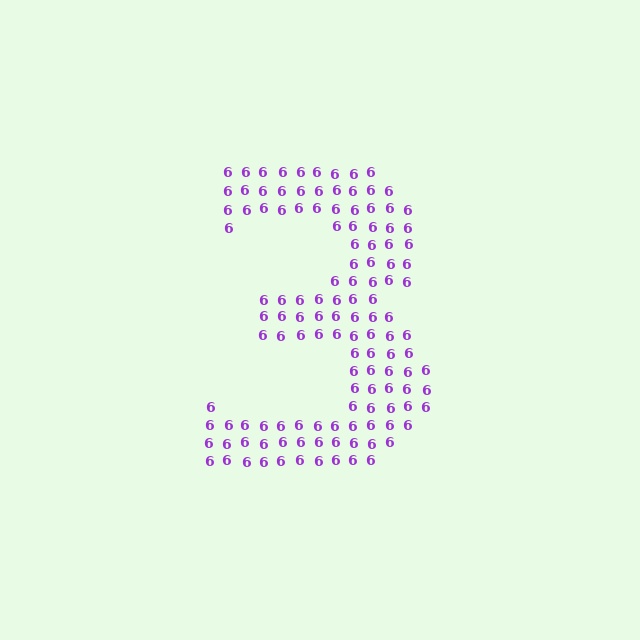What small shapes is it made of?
It is made of small digit 6's.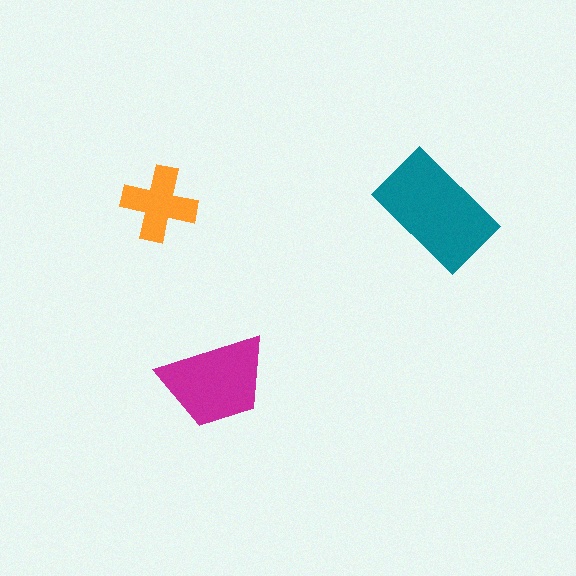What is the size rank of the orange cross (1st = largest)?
3rd.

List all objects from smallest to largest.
The orange cross, the magenta trapezoid, the teal rectangle.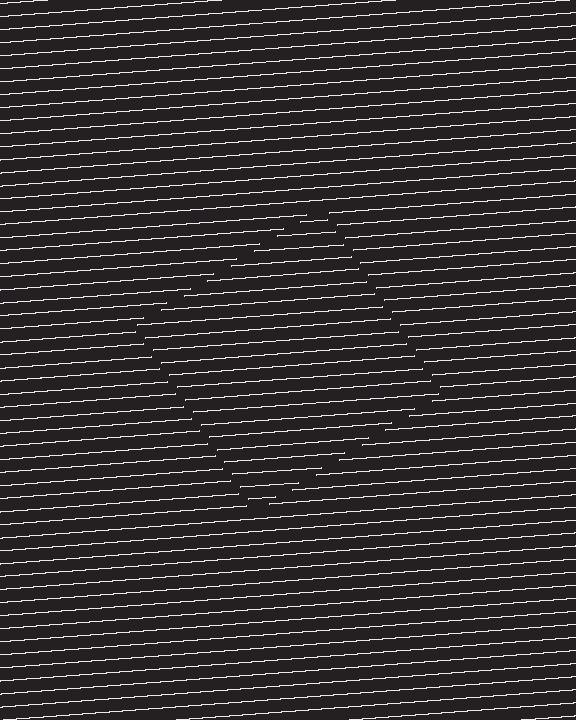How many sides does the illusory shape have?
4 sides — the line-ends trace a square.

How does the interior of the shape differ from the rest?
The interior of the shape contains the same grating, shifted by half a period — the contour is defined by the phase discontinuity where line-ends from the inner and outer gratings abut.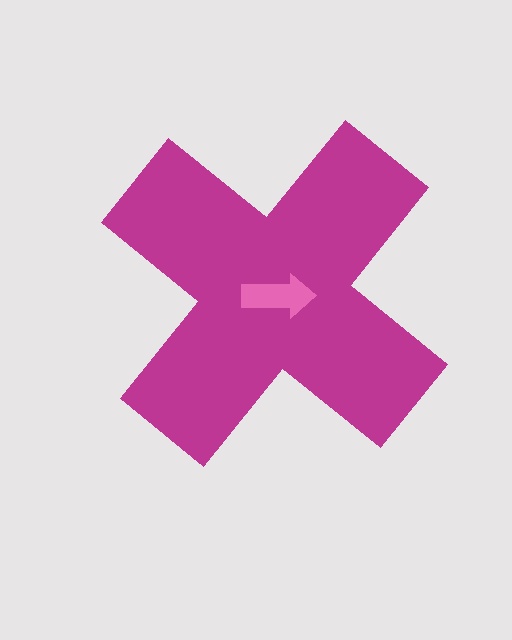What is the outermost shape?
The magenta cross.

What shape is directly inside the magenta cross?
The pink arrow.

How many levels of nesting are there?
2.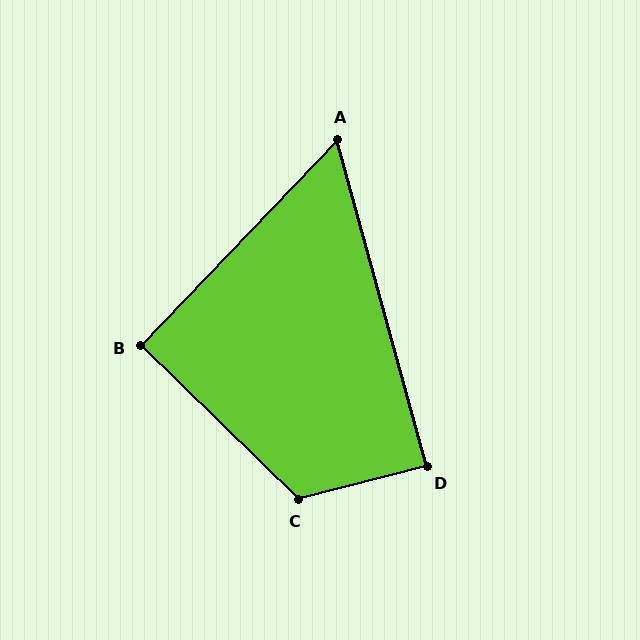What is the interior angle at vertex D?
Approximately 89 degrees (approximately right).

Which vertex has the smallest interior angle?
A, at approximately 59 degrees.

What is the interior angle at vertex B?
Approximately 91 degrees (approximately right).